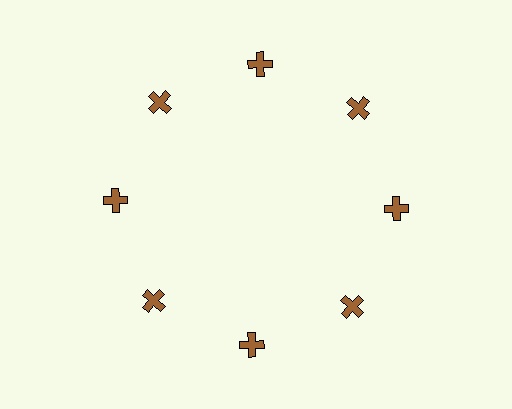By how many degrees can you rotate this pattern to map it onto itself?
The pattern maps onto itself every 45 degrees of rotation.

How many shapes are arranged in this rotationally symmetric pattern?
There are 8 shapes, arranged in 8 groups of 1.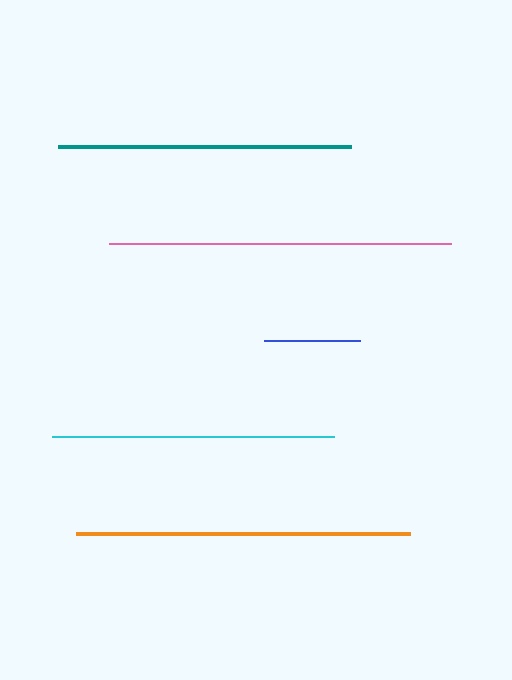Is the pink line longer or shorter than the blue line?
The pink line is longer than the blue line.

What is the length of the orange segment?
The orange segment is approximately 334 pixels long.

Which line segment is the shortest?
The blue line is the shortest at approximately 96 pixels.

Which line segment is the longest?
The pink line is the longest at approximately 342 pixels.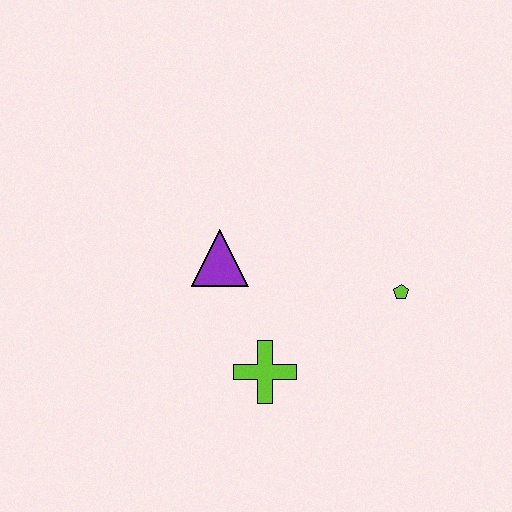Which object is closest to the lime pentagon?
The lime cross is closest to the lime pentagon.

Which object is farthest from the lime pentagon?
The purple triangle is farthest from the lime pentagon.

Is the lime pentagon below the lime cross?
No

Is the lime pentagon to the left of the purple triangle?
No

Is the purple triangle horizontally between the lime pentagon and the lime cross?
No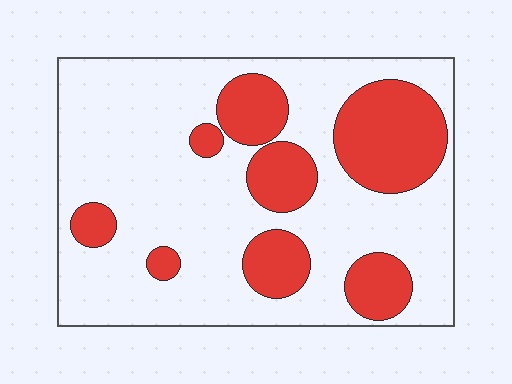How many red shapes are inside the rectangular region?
8.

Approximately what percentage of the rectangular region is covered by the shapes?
Approximately 30%.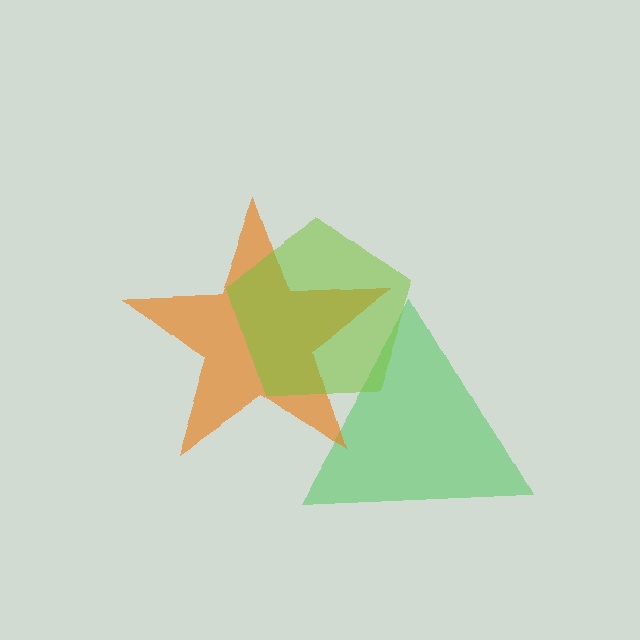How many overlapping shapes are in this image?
There are 3 overlapping shapes in the image.